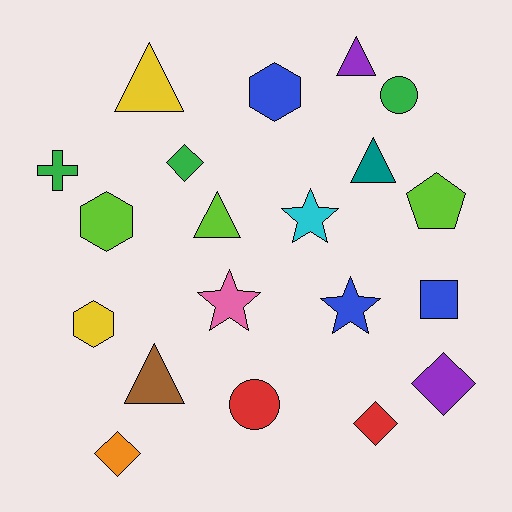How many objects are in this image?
There are 20 objects.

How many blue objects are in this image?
There are 3 blue objects.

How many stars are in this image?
There are 3 stars.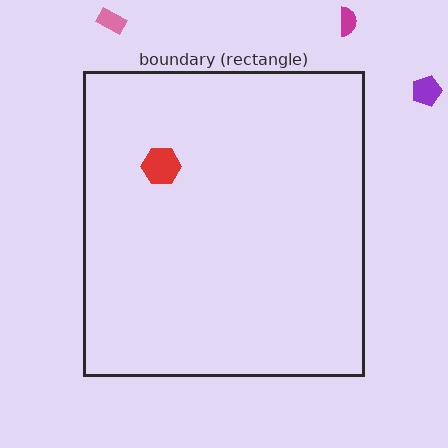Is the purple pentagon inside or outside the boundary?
Outside.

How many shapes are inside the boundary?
1 inside, 3 outside.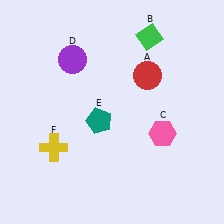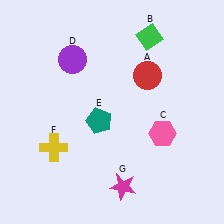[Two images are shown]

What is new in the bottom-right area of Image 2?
A magenta star (G) was added in the bottom-right area of Image 2.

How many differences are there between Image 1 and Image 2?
There is 1 difference between the two images.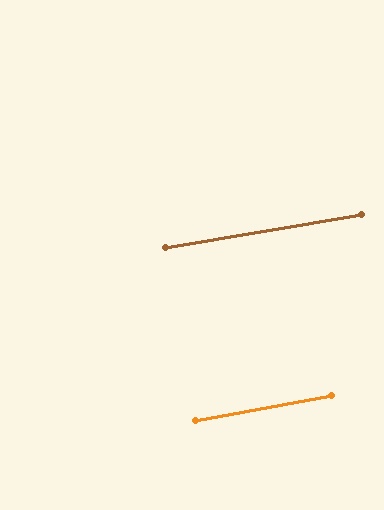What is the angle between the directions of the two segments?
Approximately 1 degree.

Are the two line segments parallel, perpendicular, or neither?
Parallel — their directions differ by only 0.9°.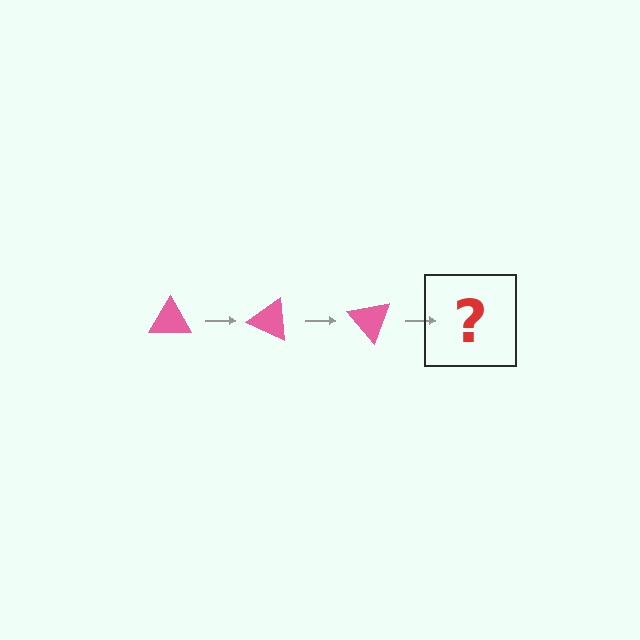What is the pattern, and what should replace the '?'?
The pattern is that the triangle rotates 25 degrees each step. The '?' should be a pink triangle rotated 75 degrees.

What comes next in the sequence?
The next element should be a pink triangle rotated 75 degrees.